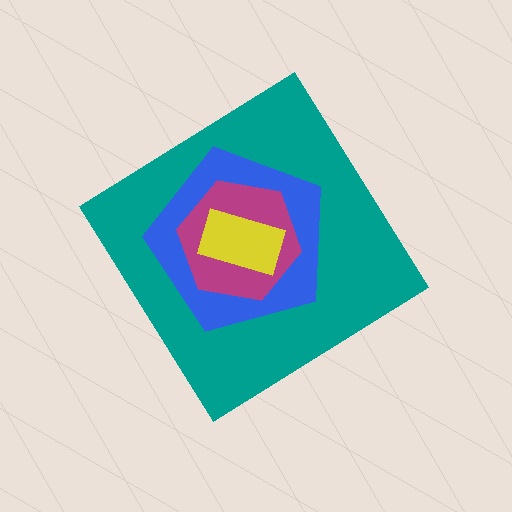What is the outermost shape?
The teal diamond.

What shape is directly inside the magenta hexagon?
The yellow rectangle.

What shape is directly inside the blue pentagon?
The magenta hexagon.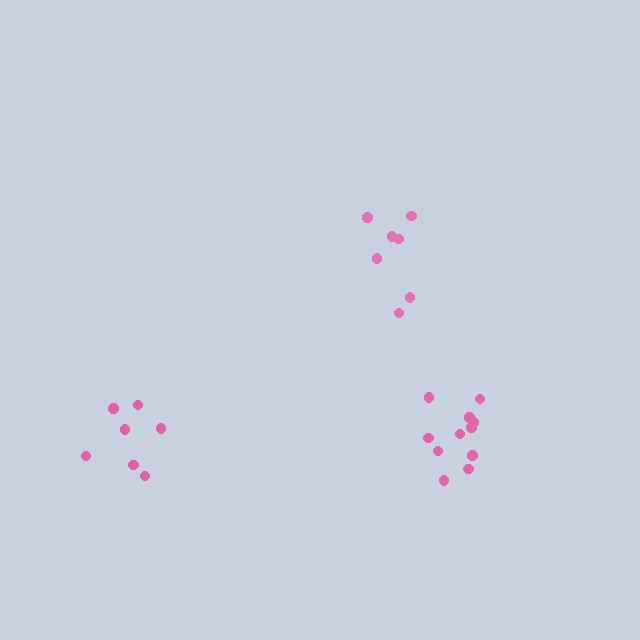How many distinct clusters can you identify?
There are 3 distinct clusters.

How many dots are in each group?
Group 1: 11 dots, Group 2: 7 dots, Group 3: 7 dots (25 total).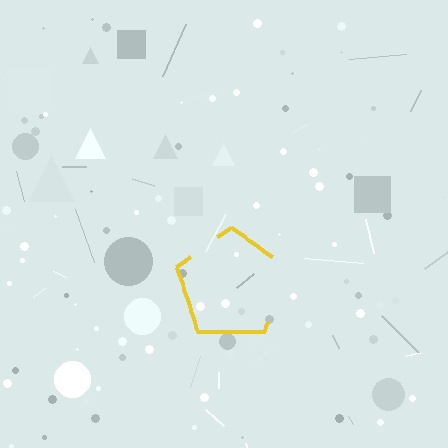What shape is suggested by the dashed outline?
The dashed outline suggests a pentagon.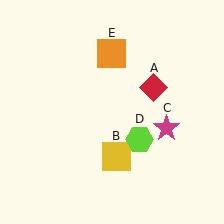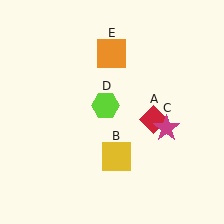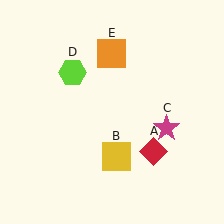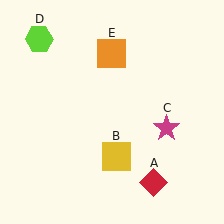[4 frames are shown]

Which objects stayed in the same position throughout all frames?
Yellow square (object B) and magenta star (object C) and orange square (object E) remained stationary.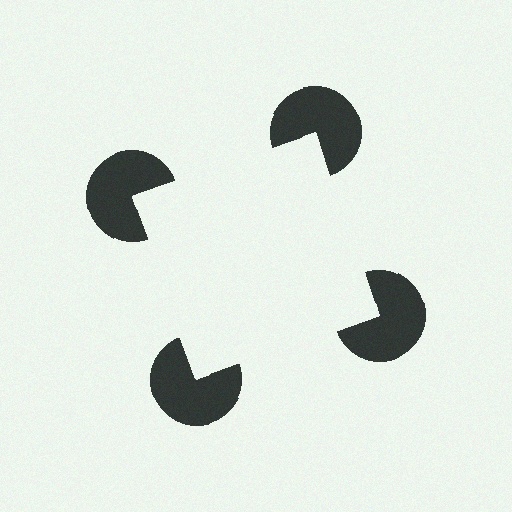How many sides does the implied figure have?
4 sides.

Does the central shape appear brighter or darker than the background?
It typically appears slightly brighter than the background, even though no actual brightness change is drawn.